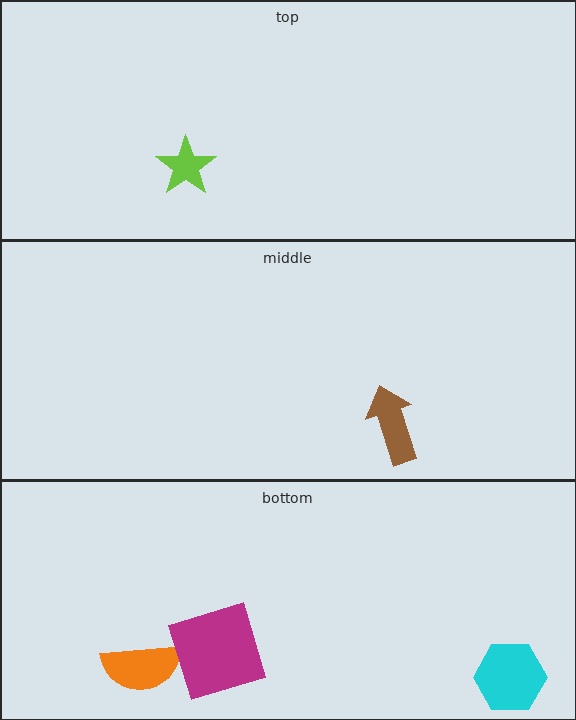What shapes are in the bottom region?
The orange semicircle, the cyan hexagon, the magenta square.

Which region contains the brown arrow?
The middle region.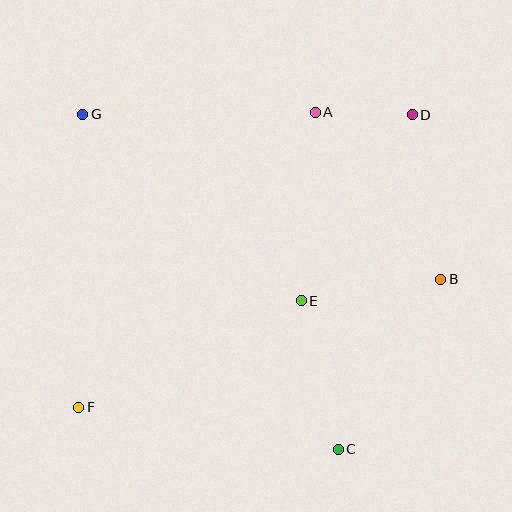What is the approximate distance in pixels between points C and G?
The distance between C and G is approximately 421 pixels.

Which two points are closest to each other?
Points A and D are closest to each other.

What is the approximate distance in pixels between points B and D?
The distance between B and D is approximately 167 pixels.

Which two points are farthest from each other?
Points D and F are farthest from each other.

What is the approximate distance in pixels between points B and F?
The distance between B and F is approximately 384 pixels.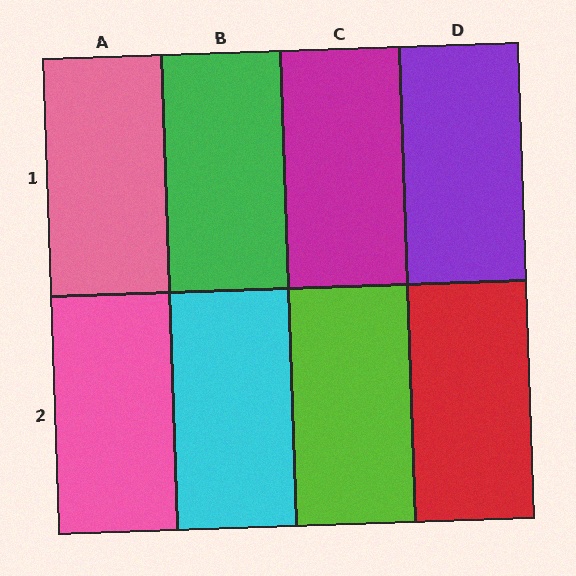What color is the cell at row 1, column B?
Green.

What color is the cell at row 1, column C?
Magenta.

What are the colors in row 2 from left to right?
Pink, cyan, lime, red.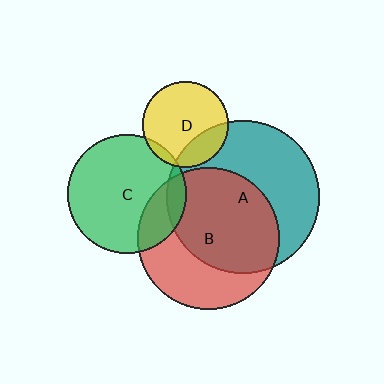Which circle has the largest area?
Circle A (teal).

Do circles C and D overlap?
Yes.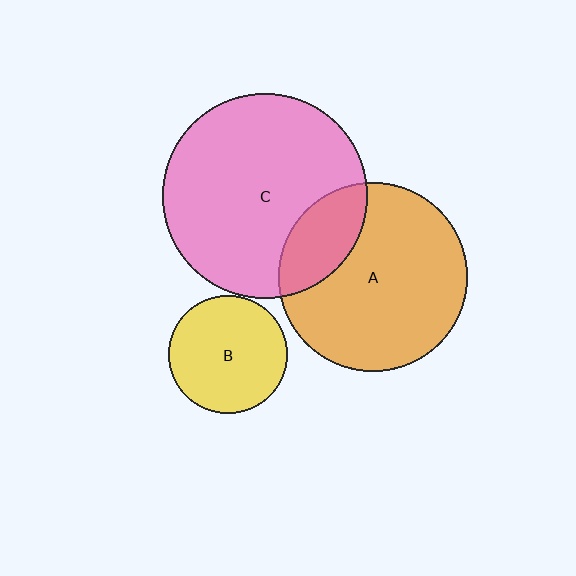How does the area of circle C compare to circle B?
Approximately 3.0 times.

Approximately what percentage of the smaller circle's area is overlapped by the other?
Approximately 20%.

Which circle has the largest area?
Circle C (pink).